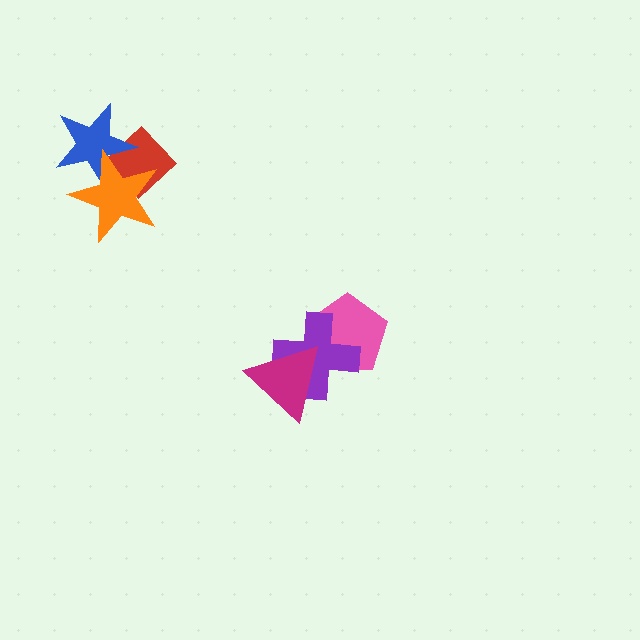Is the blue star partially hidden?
Yes, it is partially covered by another shape.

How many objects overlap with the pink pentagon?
2 objects overlap with the pink pentagon.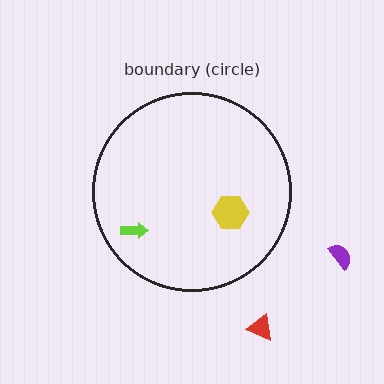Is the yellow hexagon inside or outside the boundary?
Inside.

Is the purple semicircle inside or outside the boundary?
Outside.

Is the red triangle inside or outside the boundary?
Outside.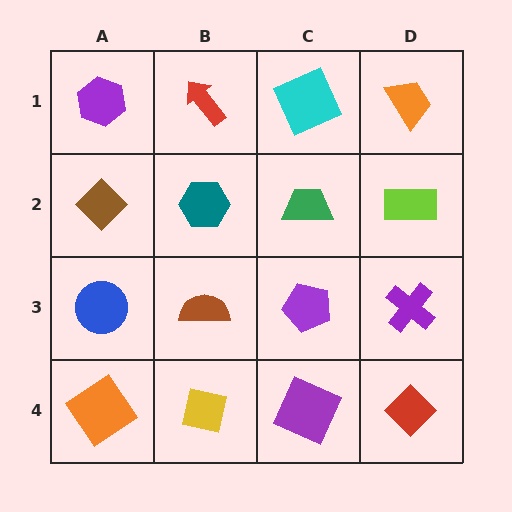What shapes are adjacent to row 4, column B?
A brown semicircle (row 3, column B), an orange diamond (row 4, column A), a purple square (row 4, column C).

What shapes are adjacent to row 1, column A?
A brown diamond (row 2, column A), a red arrow (row 1, column B).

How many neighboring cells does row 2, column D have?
3.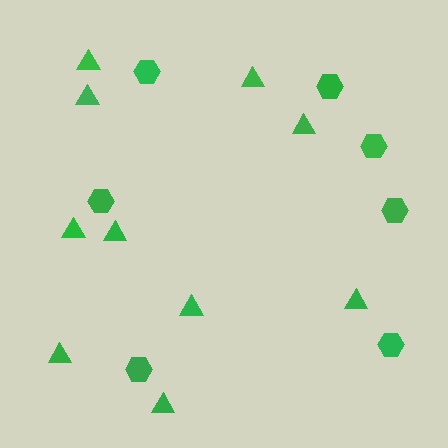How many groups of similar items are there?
There are 2 groups: one group of hexagons (7) and one group of triangles (10).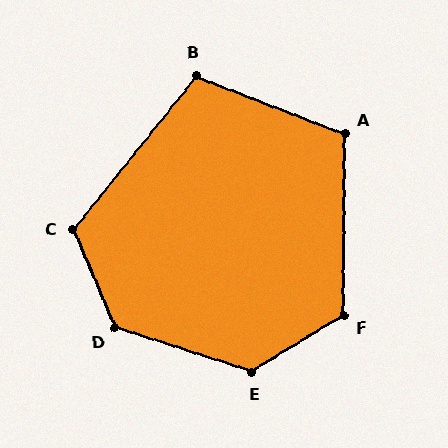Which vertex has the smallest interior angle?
B, at approximately 107 degrees.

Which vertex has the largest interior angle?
D, at approximately 131 degrees.